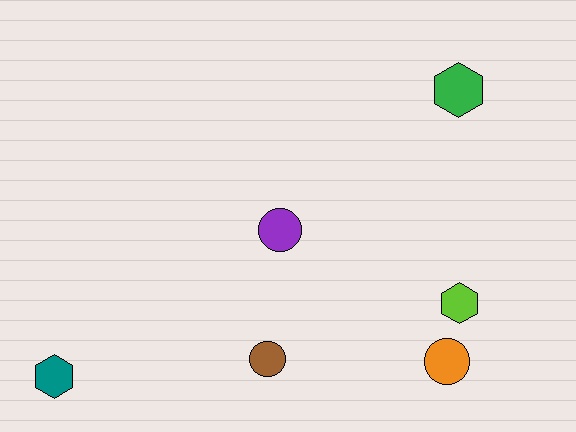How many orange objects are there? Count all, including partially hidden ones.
There is 1 orange object.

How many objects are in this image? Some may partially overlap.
There are 6 objects.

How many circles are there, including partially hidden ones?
There are 3 circles.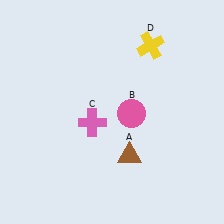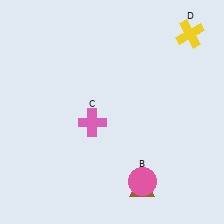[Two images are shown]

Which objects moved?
The objects that moved are: the brown triangle (A), the pink circle (B), the yellow cross (D).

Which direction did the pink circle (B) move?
The pink circle (B) moved down.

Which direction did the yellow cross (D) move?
The yellow cross (D) moved right.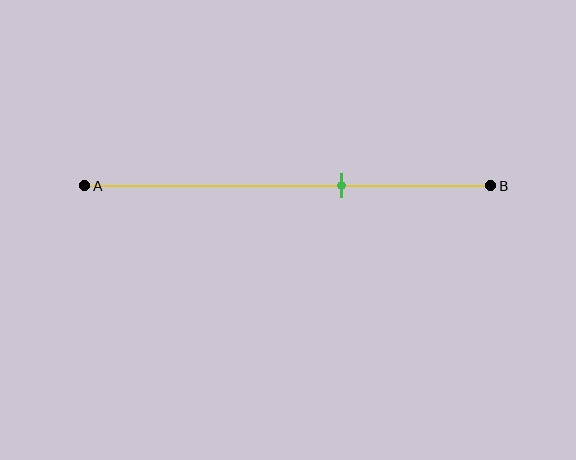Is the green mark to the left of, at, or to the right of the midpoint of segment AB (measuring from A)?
The green mark is to the right of the midpoint of segment AB.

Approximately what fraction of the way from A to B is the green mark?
The green mark is approximately 65% of the way from A to B.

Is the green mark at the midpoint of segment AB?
No, the mark is at about 65% from A, not at the 50% midpoint.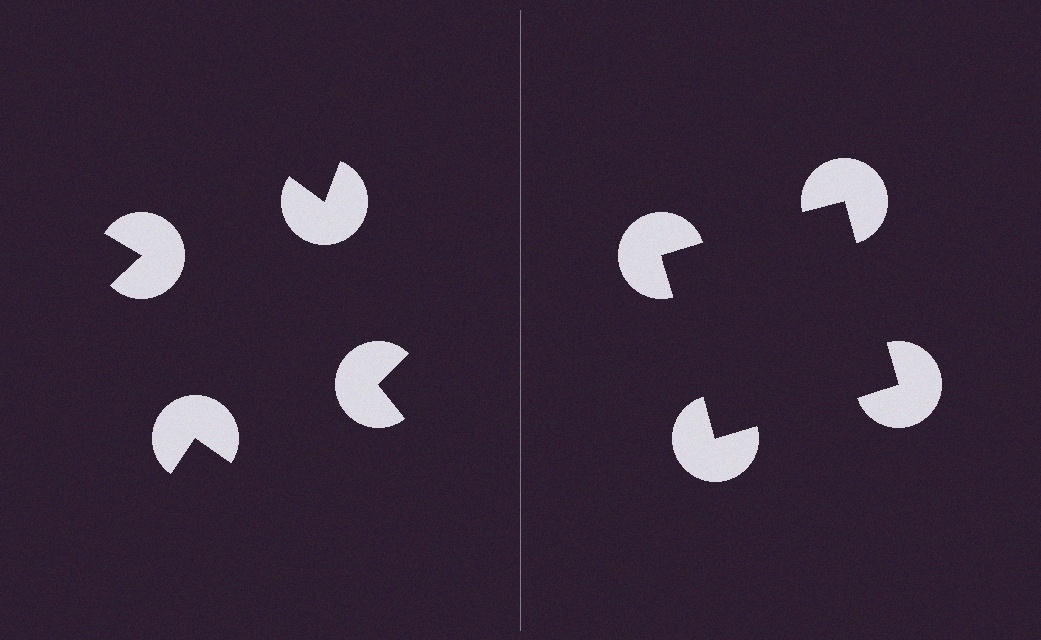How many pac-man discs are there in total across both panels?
8 — 4 on each side.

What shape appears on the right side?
An illusory square.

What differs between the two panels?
The pac-man discs are positioned identically on both sides; only the wedge orientations differ. On the right they align to a square; on the left they are misaligned.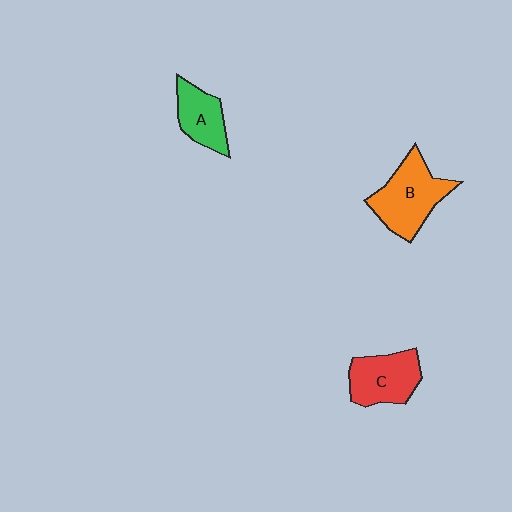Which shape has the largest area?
Shape B (orange).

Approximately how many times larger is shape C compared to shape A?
Approximately 1.3 times.